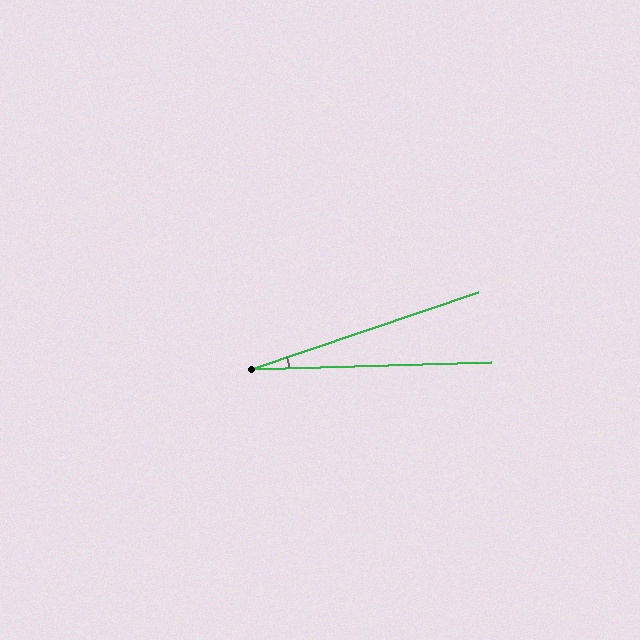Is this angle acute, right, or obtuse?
It is acute.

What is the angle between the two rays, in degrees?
Approximately 17 degrees.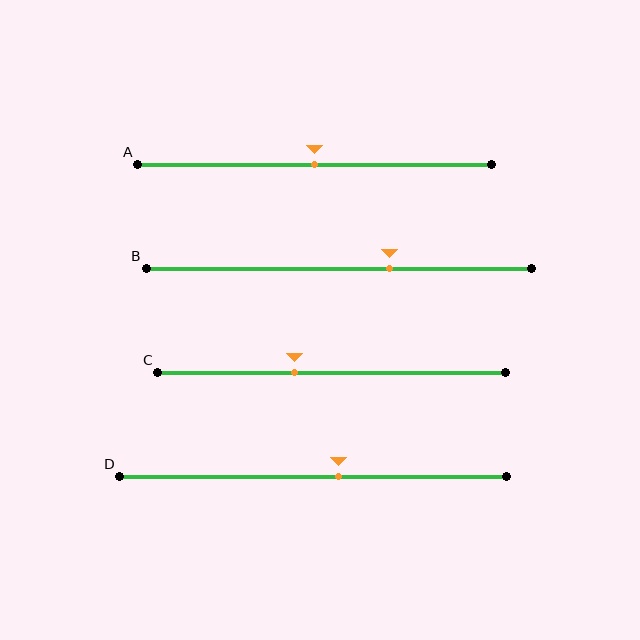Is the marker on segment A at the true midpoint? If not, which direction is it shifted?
Yes, the marker on segment A is at the true midpoint.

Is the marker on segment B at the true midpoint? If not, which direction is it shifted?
No, the marker on segment B is shifted to the right by about 13% of the segment length.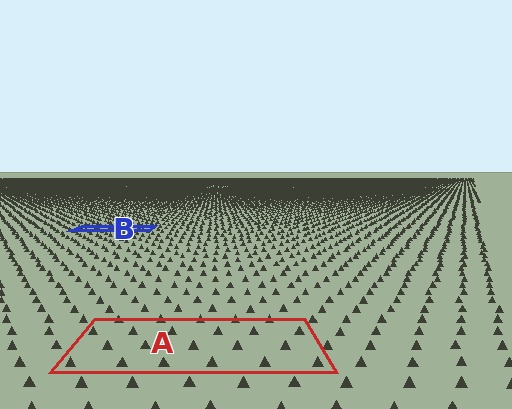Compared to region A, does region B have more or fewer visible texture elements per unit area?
Region B has more texture elements per unit area — they are packed more densely because it is farther away.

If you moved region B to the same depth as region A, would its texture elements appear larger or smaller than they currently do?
They would appear larger. At a closer depth, the same texture elements are projected at a bigger on-screen size.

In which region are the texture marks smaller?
The texture marks are smaller in region B, because it is farther away.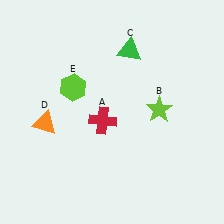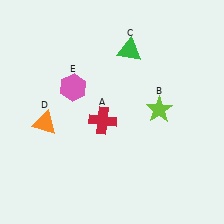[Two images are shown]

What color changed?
The hexagon (E) changed from lime in Image 1 to pink in Image 2.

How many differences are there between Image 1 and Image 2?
There is 1 difference between the two images.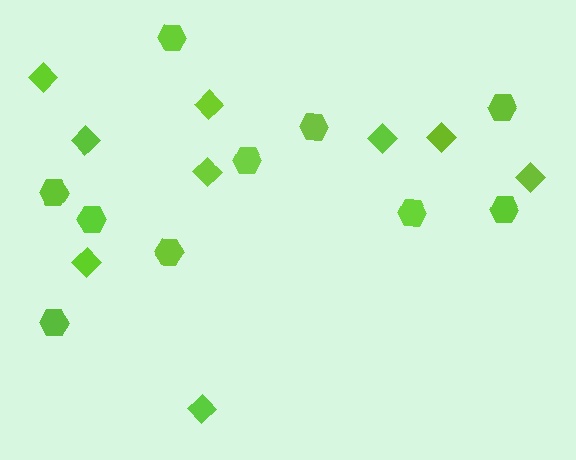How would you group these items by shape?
There are 2 groups: one group of hexagons (10) and one group of diamonds (9).